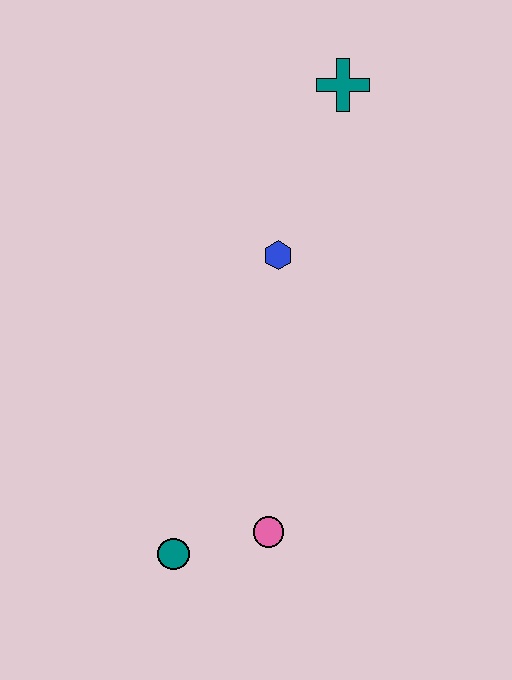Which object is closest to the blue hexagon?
The teal cross is closest to the blue hexagon.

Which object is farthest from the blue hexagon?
The teal circle is farthest from the blue hexagon.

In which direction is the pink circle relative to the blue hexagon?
The pink circle is below the blue hexagon.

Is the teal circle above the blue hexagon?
No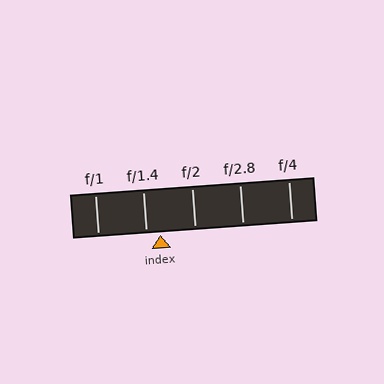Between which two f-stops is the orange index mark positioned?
The index mark is between f/1.4 and f/2.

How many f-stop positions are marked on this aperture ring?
There are 5 f-stop positions marked.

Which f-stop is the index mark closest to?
The index mark is closest to f/1.4.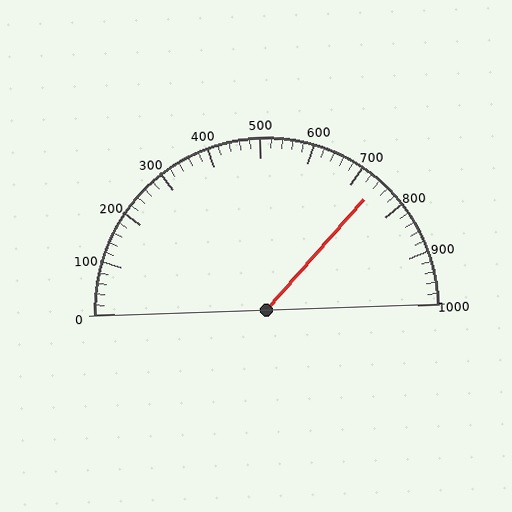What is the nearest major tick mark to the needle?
The nearest major tick mark is 700.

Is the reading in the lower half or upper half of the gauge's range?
The reading is in the upper half of the range (0 to 1000).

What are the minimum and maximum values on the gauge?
The gauge ranges from 0 to 1000.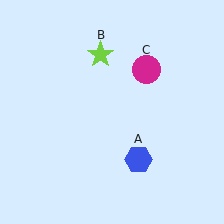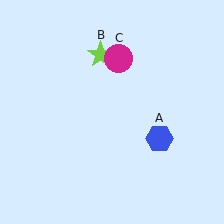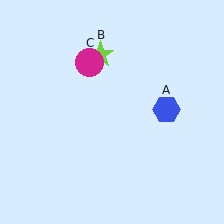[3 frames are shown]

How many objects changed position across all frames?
2 objects changed position: blue hexagon (object A), magenta circle (object C).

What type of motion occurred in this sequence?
The blue hexagon (object A), magenta circle (object C) rotated counterclockwise around the center of the scene.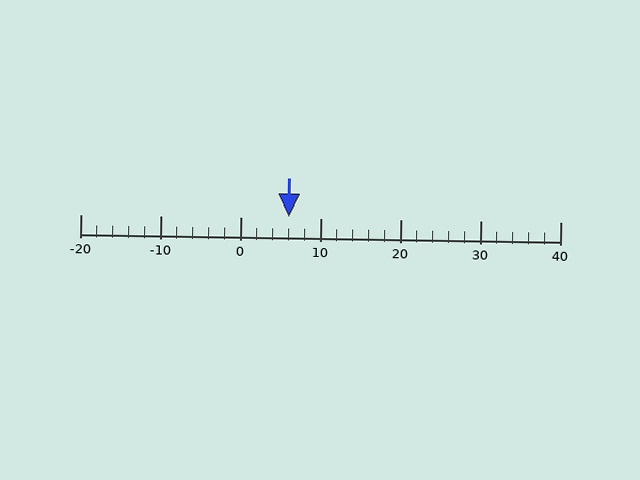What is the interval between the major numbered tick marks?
The major tick marks are spaced 10 units apart.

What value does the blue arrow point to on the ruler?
The blue arrow points to approximately 6.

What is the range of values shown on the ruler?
The ruler shows values from -20 to 40.